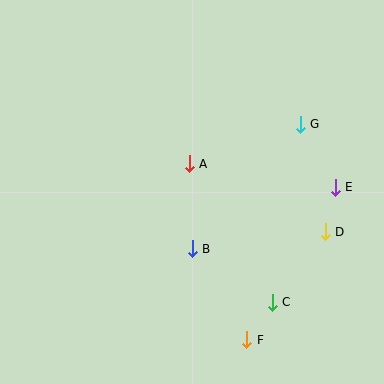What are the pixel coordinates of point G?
Point G is at (300, 124).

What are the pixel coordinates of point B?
Point B is at (192, 249).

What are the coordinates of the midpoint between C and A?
The midpoint between C and A is at (231, 233).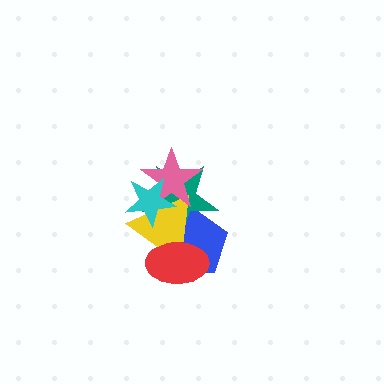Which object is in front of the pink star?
The cyan star is in front of the pink star.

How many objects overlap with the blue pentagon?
3 objects overlap with the blue pentagon.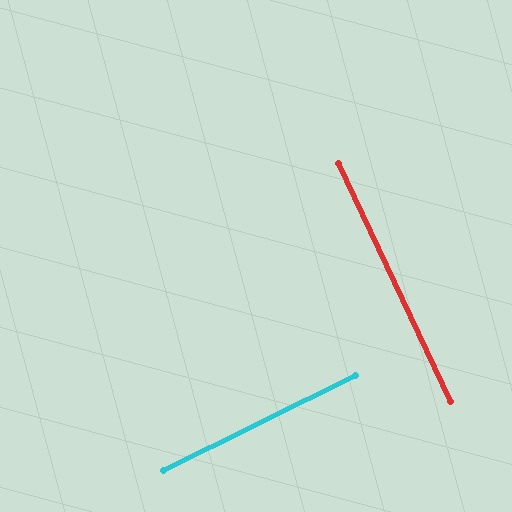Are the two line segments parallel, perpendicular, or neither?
Perpendicular — they meet at approximately 89°.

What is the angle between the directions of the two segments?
Approximately 89 degrees.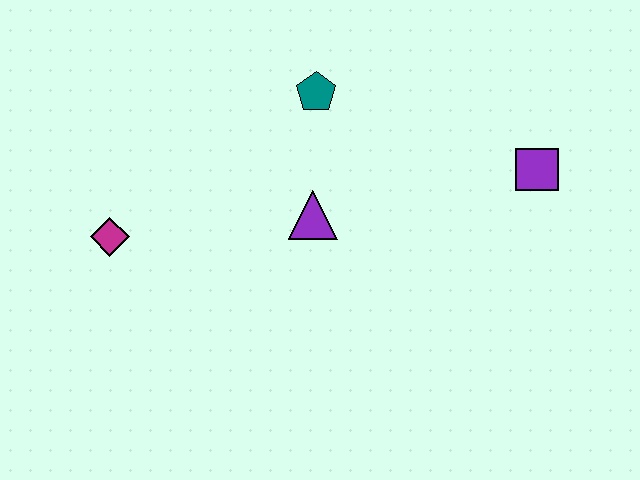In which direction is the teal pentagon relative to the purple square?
The teal pentagon is to the left of the purple square.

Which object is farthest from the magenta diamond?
The purple square is farthest from the magenta diamond.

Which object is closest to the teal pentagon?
The purple triangle is closest to the teal pentagon.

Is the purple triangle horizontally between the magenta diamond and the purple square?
Yes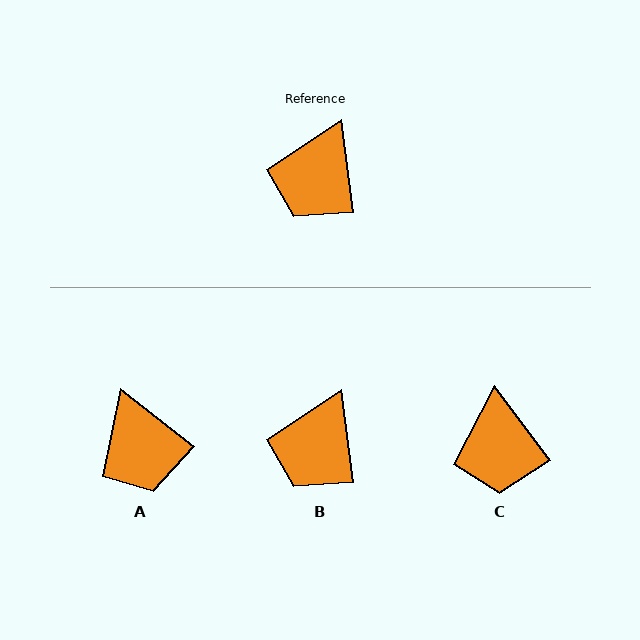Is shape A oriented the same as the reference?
No, it is off by about 44 degrees.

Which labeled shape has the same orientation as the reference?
B.